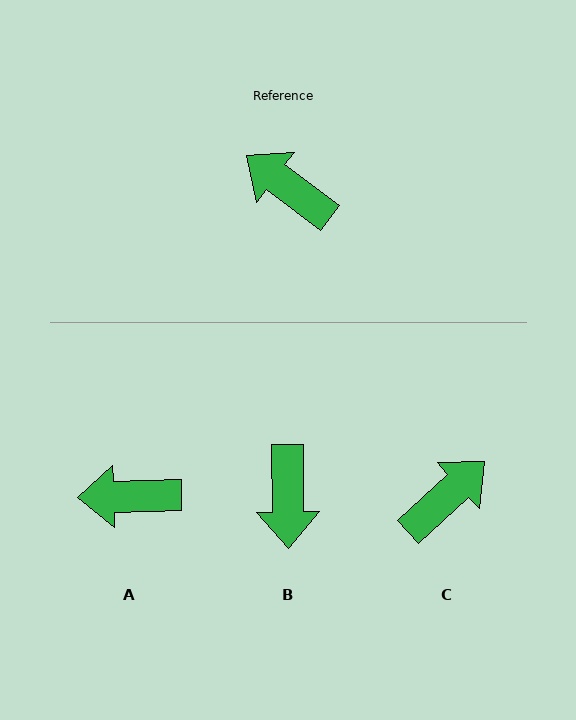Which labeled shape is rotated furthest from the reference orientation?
B, about 127 degrees away.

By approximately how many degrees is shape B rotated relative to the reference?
Approximately 127 degrees counter-clockwise.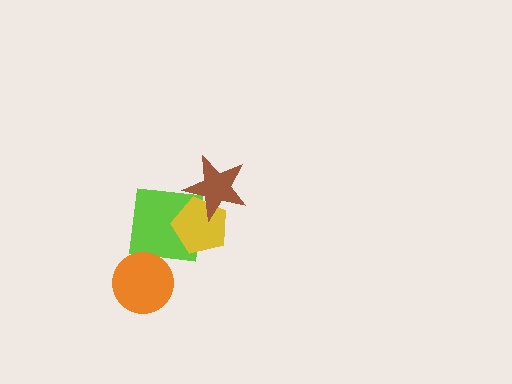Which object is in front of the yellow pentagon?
The brown star is in front of the yellow pentagon.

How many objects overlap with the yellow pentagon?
2 objects overlap with the yellow pentagon.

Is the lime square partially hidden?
Yes, it is partially covered by another shape.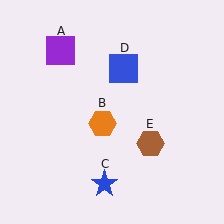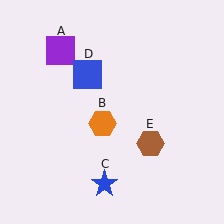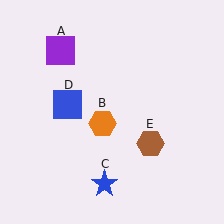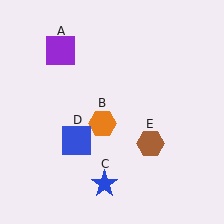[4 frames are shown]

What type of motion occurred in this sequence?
The blue square (object D) rotated counterclockwise around the center of the scene.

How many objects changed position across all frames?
1 object changed position: blue square (object D).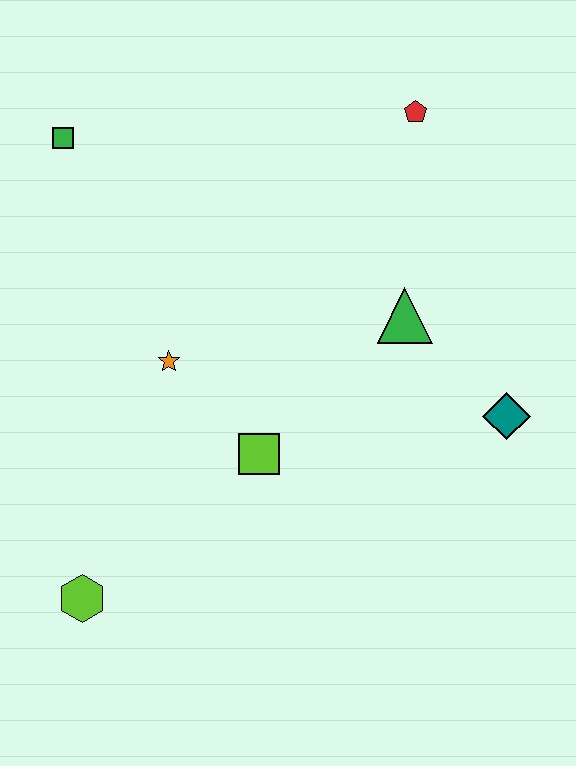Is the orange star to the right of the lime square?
No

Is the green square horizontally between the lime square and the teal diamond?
No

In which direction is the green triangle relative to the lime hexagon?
The green triangle is to the right of the lime hexagon.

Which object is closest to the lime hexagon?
The lime square is closest to the lime hexagon.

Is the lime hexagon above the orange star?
No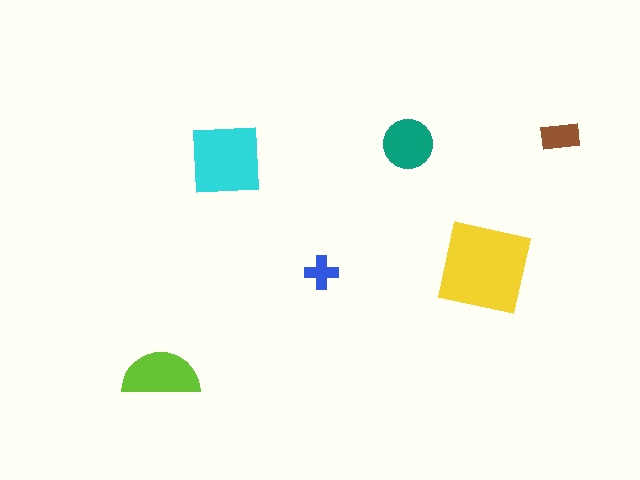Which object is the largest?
The yellow square.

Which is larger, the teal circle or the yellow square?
The yellow square.